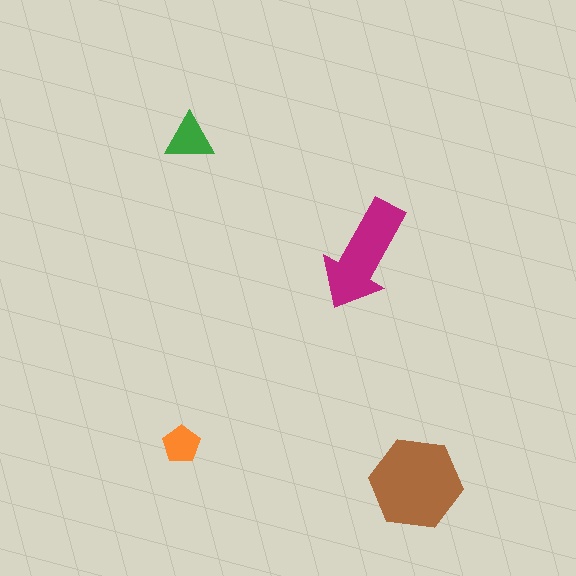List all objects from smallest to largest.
The orange pentagon, the green triangle, the magenta arrow, the brown hexagon.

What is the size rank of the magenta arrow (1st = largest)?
2nd.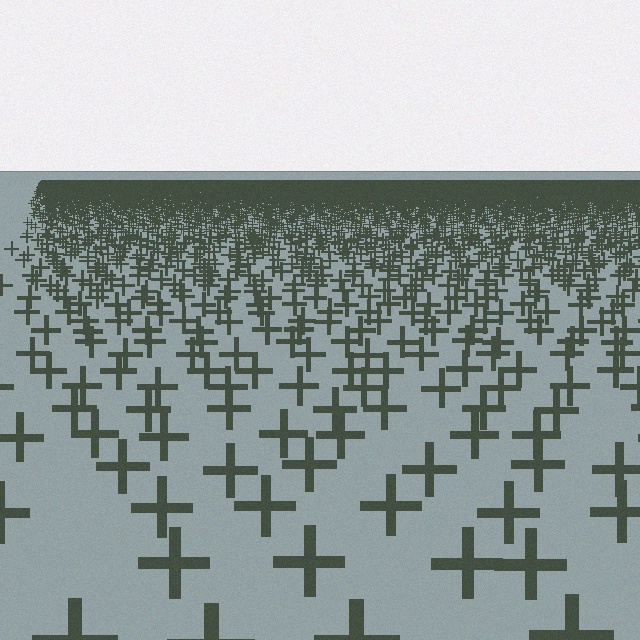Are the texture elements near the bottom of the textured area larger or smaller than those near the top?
Larger. Near the bottom, elements are closer to the viewer and appear at a bigger on-screen size.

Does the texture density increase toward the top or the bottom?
Density increases toward the top.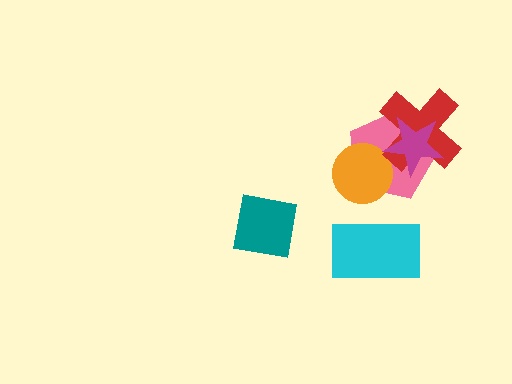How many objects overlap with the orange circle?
1 object overlaps with the orange circle.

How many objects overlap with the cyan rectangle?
0 objects overlap with the cyan rectangle.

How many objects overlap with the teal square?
0 objects overlap with the teal square.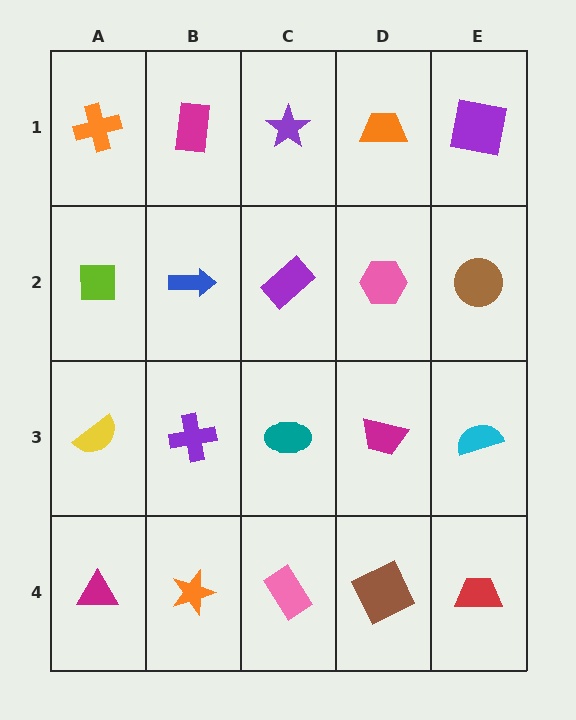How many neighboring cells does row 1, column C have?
3.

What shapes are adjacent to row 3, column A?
A lime square (row 2, column A), a magenta triangle (row 4, column A), a purple cross (row 3, column B).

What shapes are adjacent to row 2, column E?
A purple square (row 1, column E), a cyan semicircle (row 3, column E), a pink hexagon (row 2, column D).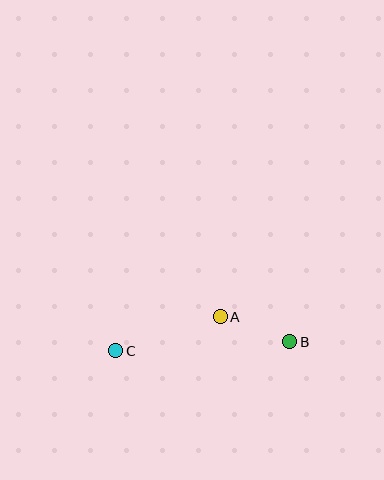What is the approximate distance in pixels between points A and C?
The distance between A and C is approximately 110 pixels.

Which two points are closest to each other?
Points A and B are closest to each other.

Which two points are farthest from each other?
Points B and C are farthest from each other.